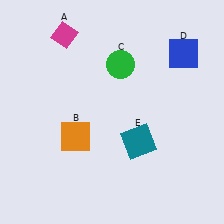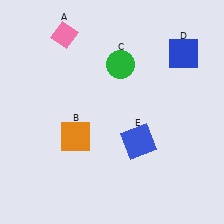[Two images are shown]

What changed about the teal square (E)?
In Image 1, E is teal. In Image 2, it changed to blue.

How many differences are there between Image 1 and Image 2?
There are 2 differences between the two images.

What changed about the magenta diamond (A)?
In Image 1, A is magenta. In Image 2, it changed to pink.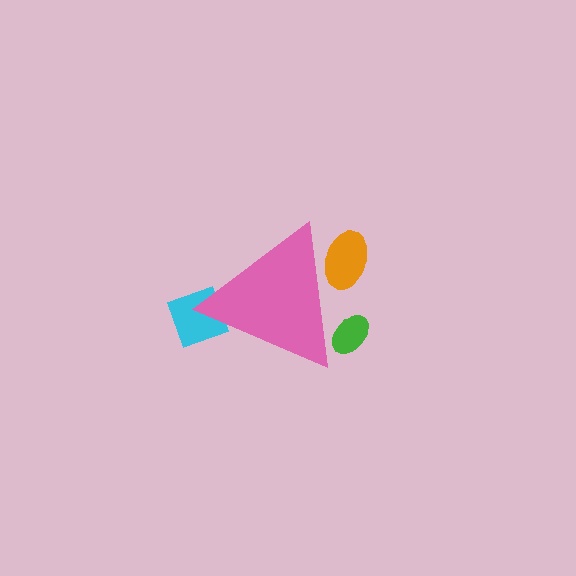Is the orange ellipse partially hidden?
Yes, the orange ellipse is partially hidden behind the pink triangle.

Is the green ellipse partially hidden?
Yes, the green ellipse is partially hidden behind the pink triangle.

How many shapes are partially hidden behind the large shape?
3 shapes are partially hidden.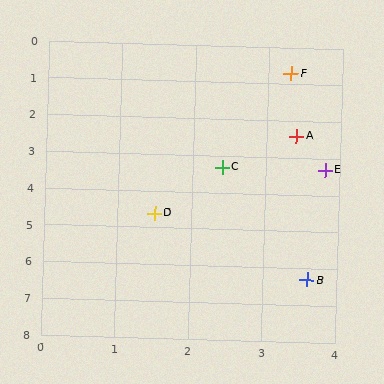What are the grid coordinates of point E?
Point E is at approximately (3.8, 3.3).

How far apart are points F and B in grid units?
Points F and B are about 5.6 grid units apart.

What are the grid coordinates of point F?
Point F is at approximately (3.3, 0.7).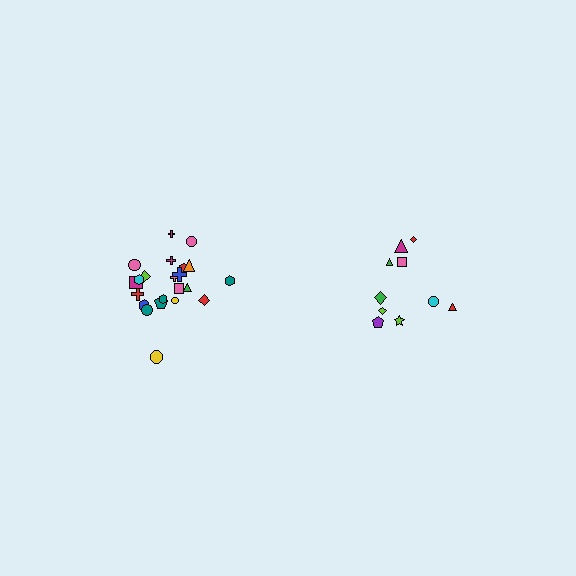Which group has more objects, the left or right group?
The left group.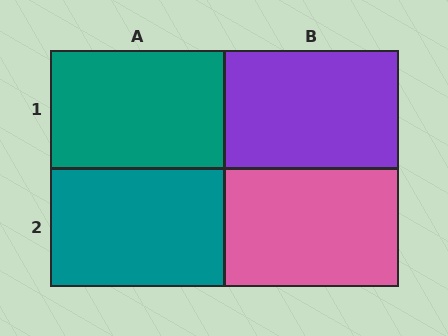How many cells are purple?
1 cell is purple.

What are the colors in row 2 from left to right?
Teal, pink.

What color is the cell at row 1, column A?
Teal.